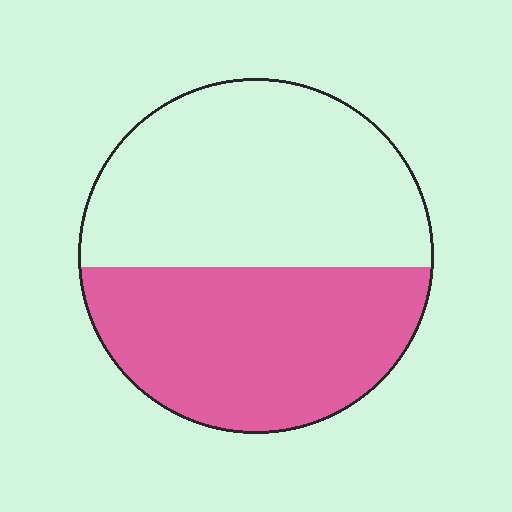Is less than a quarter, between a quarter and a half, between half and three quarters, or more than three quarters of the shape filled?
Between a quarter and a half.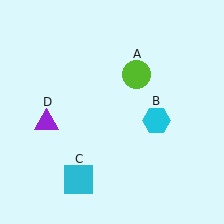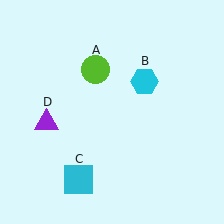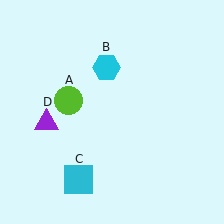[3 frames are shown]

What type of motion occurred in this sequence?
The lime circle (object A), cyan hexagon (object B) rotated counterclockwise around the center of the scene.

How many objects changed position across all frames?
2 objects changed position: lime circle (object A), cyan hexagon (object B).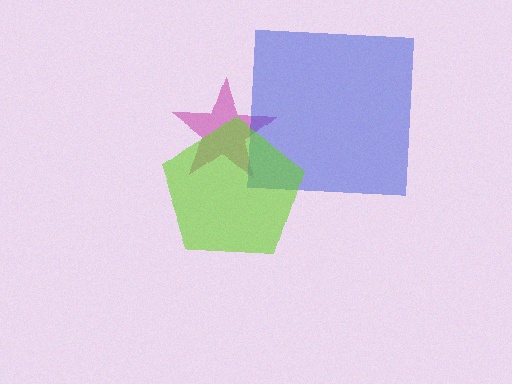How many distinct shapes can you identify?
There are 3 distinct shapes: a magenta star, a blue square, a lime pentagon.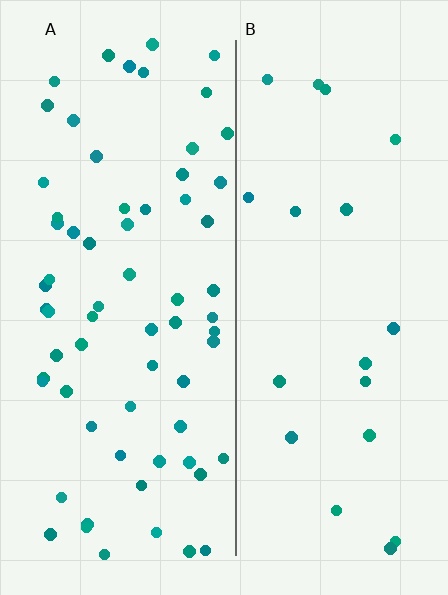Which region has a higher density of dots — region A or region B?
A (the left).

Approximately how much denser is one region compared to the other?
Approximately 3.4× — region A over region B.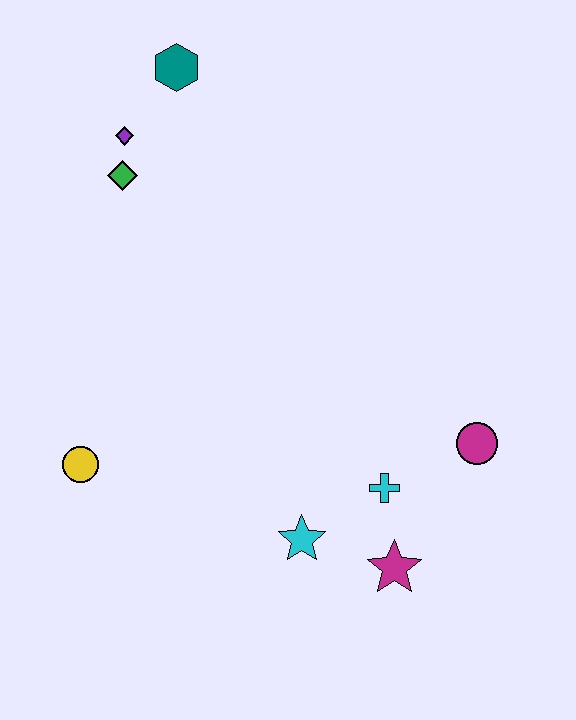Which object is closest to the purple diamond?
The green diamond is closest to the purple diamond.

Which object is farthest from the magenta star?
The teal hexagon is farthest from the magenta star.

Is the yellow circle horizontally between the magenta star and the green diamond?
No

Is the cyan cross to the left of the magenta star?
Yes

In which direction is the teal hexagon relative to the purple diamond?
The teal hexagon is above the purple diamond.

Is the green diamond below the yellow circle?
No